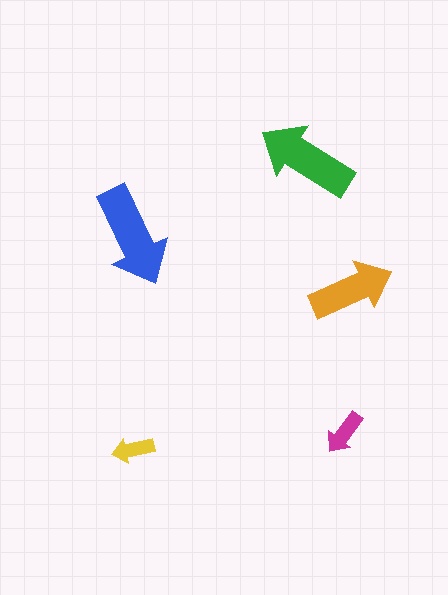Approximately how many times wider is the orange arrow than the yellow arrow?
About 2 times wider.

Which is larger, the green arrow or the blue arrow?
The blue one.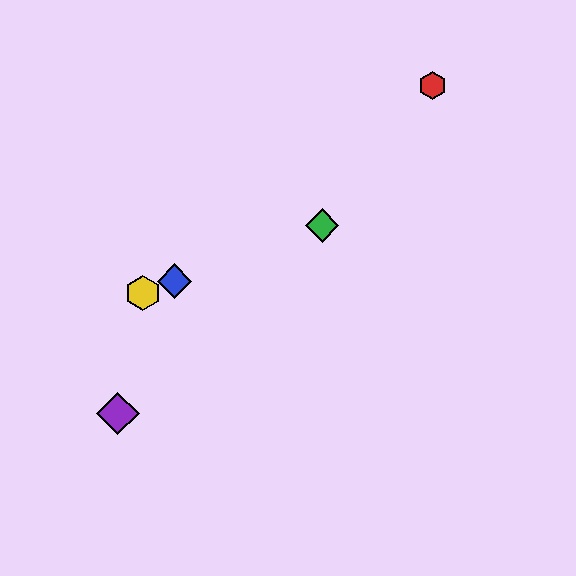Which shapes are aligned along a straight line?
The blue diamond, the green diamond, the yellow hexagon are aligned along a straight line.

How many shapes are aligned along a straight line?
3 shapes (the blue diamond, the green diamond, the yellow hexagon) are aligned along a straight line.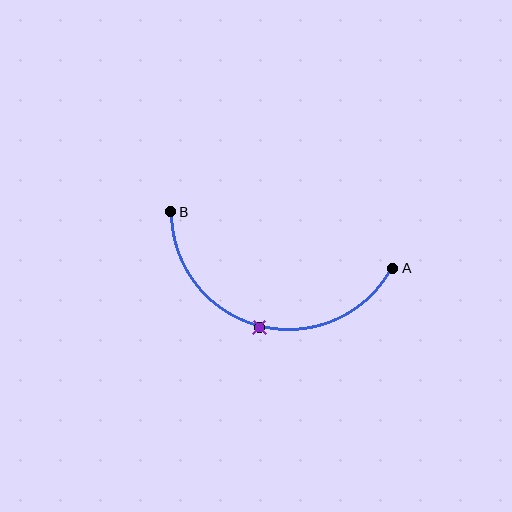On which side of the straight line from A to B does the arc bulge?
The arc bulges below the straight line connecting A and B.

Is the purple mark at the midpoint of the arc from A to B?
Yes. The purple mark lies on the arc at equal arc-length from both A and B — it is the arc midpoint.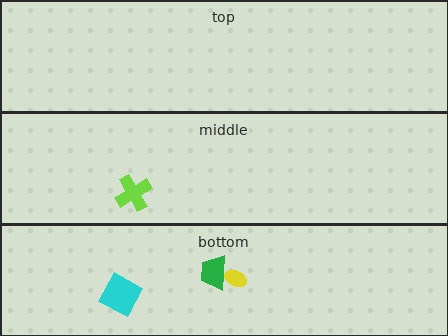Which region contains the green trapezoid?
The bottom region.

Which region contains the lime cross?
The middle region.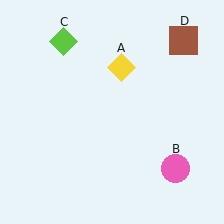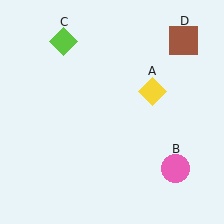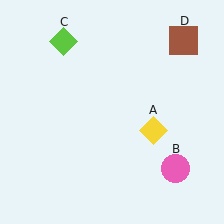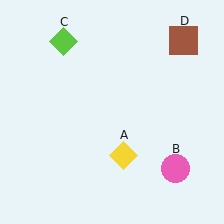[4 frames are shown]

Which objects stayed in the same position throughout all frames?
Pink circle (object B) and lime diamond (object C) and brown square (object D) remained stationary.